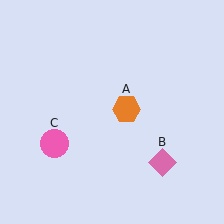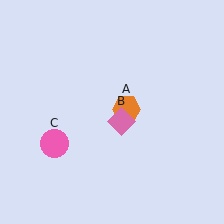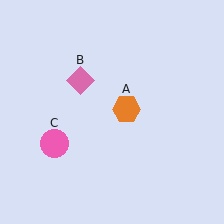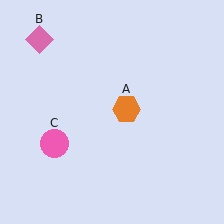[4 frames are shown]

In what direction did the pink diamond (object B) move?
The pink diamond (object B) moved up and to the left.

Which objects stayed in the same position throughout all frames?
Orange hexagon (object A) and pink circle (object C) remained stationary.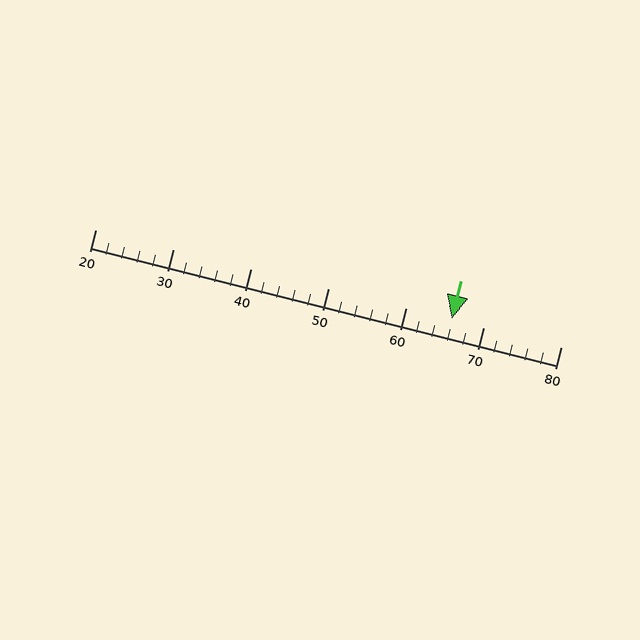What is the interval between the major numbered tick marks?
The major tick marks are spaced 10 units apart.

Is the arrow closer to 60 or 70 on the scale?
The arrow is closer to 70.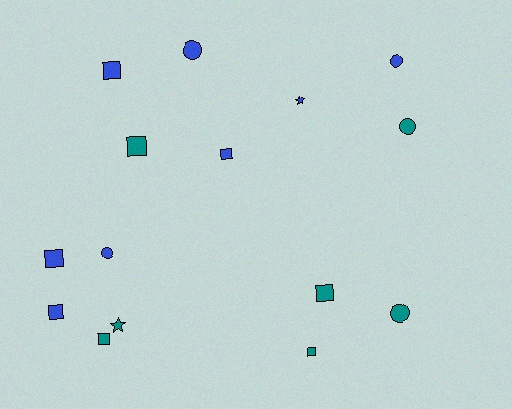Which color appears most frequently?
Blue, with 8 objects.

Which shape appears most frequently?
Square, with 8 objects.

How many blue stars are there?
There is 1 blue star.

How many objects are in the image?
There are 15 objects.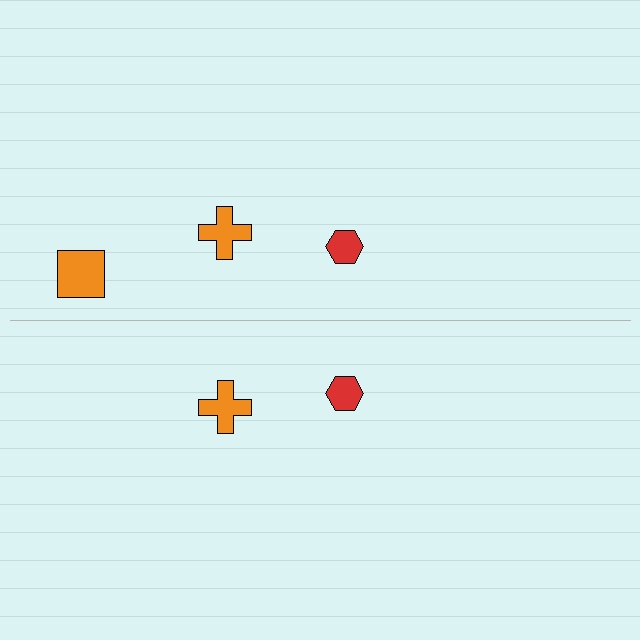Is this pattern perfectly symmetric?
No, the pattern is not perfectly symmetric. A orange square is missing from the bottom side.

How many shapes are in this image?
There are 5 shapes in this image.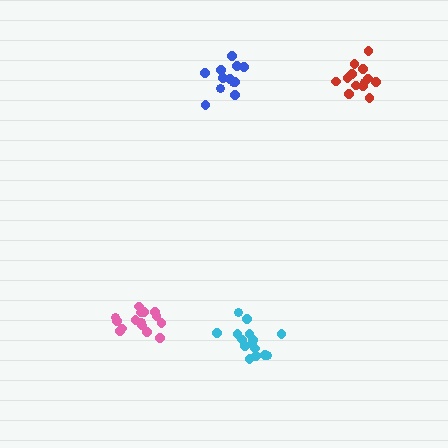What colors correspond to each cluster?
The clusters are colored: blue, pink, cyan, red.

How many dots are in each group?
Group 1: 12 dots, Group 2: 15 dots, Group 3: 15 dots, Group 4: 13 dots (55 total).